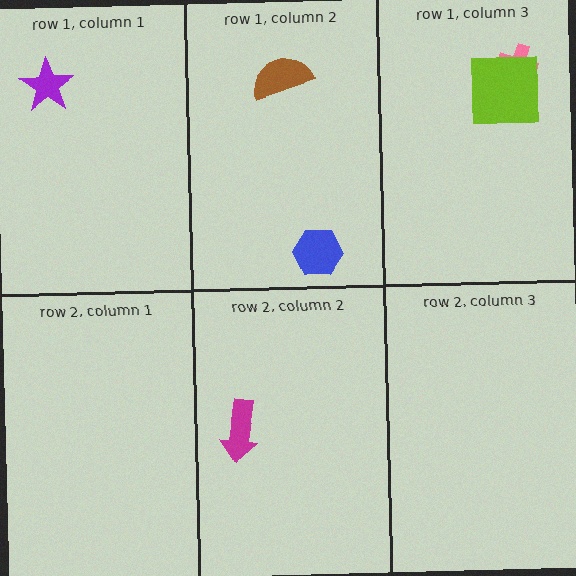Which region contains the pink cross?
The row 1, column 3 region.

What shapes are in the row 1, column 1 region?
The purple star.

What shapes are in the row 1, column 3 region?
The pink cross, the lime square.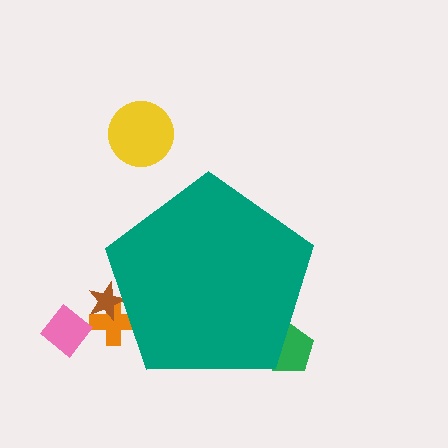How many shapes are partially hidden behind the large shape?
3 shapes are partially hidden.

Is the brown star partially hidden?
Yes, the brown star is partially hidden behind the teal pentagon.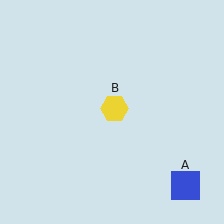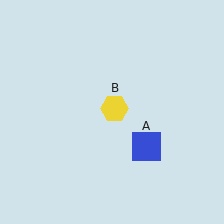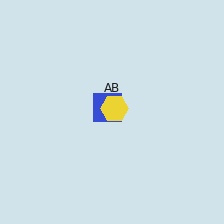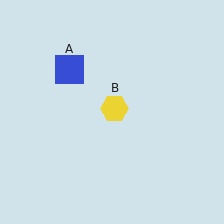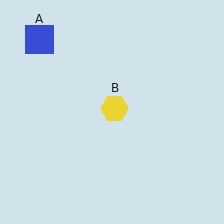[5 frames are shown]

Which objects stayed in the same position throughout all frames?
Yellow hexagon (object B) remained stationary.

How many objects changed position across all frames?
1 object changed position: blue square (object A).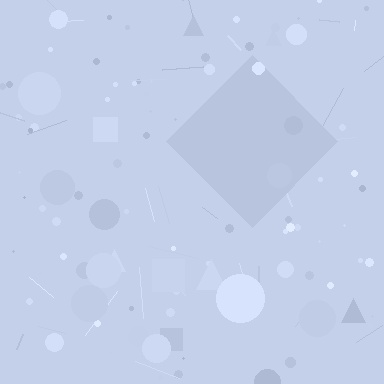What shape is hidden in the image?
A diamond is hidden in the image.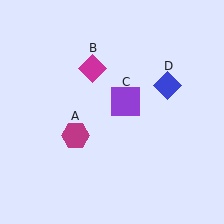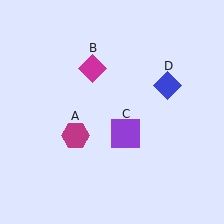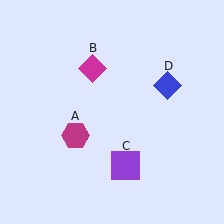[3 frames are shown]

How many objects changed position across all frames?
1 object changed position: purple square (object C).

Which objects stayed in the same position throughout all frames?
Magenta hexagon (object A) and magenta diamond (object B) and blue diamond (object D) remained stationary.